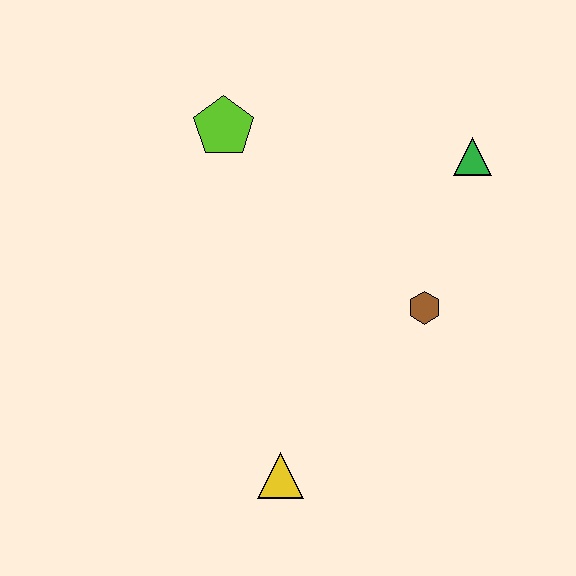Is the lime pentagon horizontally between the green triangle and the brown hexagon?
No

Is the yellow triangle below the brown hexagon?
Yes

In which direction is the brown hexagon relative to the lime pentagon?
The brown hexagon is to the right of the lime pentagon.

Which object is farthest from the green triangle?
The yellow triangle is farthest from the green triangle.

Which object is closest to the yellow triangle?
The brown hexagon is closest to the yellow triangle.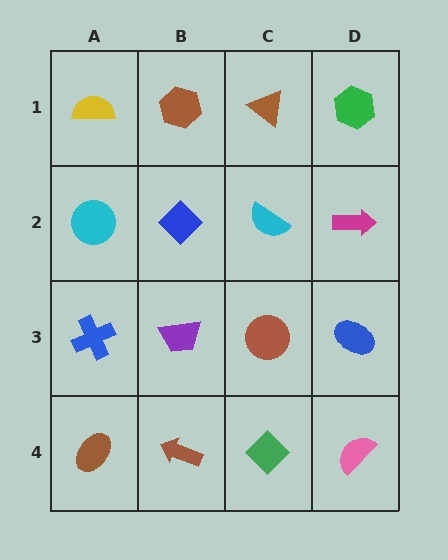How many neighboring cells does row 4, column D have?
2.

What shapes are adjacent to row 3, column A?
A cyan circle (row 2, column A), a brown ellipse (row 4, column A), a purple trapezoid (row 3, column B).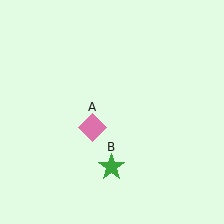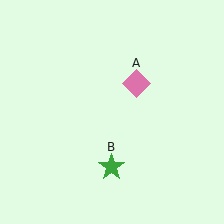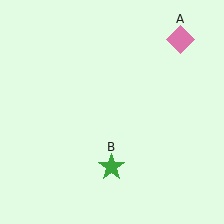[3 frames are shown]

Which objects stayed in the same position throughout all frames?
Green star (object B) remained stationary.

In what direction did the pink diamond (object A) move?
The pink diamond (object A) moved up and to the right.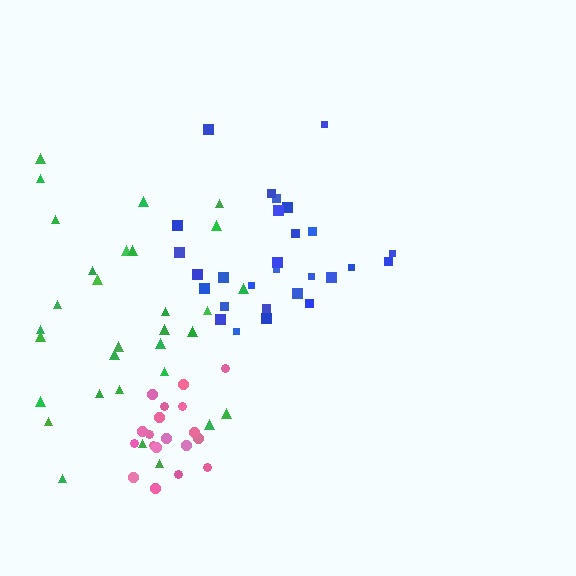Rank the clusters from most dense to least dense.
pink, blue, green.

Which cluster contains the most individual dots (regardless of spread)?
Green (31).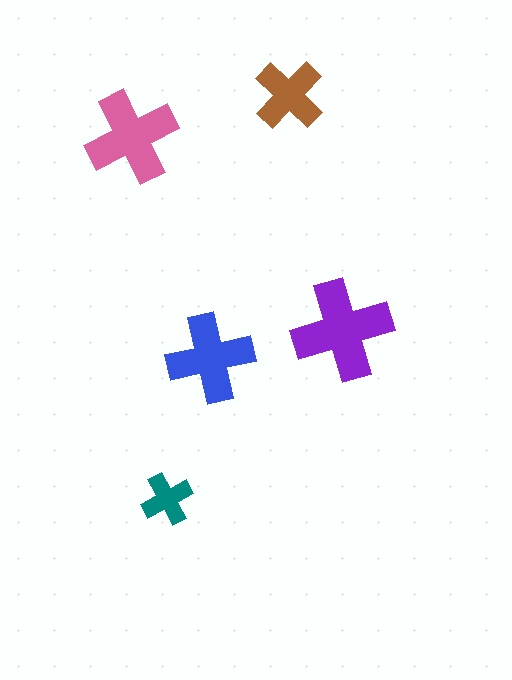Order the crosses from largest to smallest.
the purple one, the pink one, the blue one, the brown one, the teal one.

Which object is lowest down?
The teal cross is bottommost.